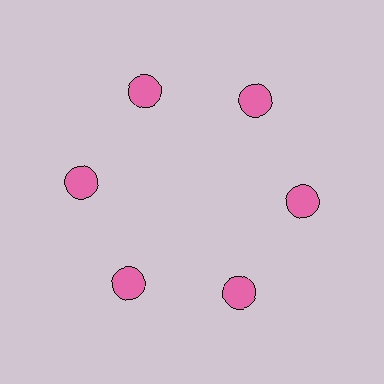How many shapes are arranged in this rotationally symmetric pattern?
There are 6 shapes, arranged in 6 groups of 1.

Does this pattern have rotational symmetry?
Yes, this pattern has 6-fold rotational symmetry. It looks the same after rotating 60 degrees around the center.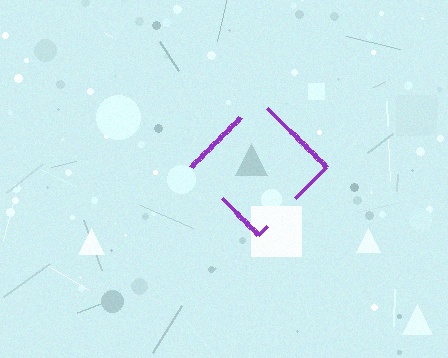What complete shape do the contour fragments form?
The contour fragments form a diamond.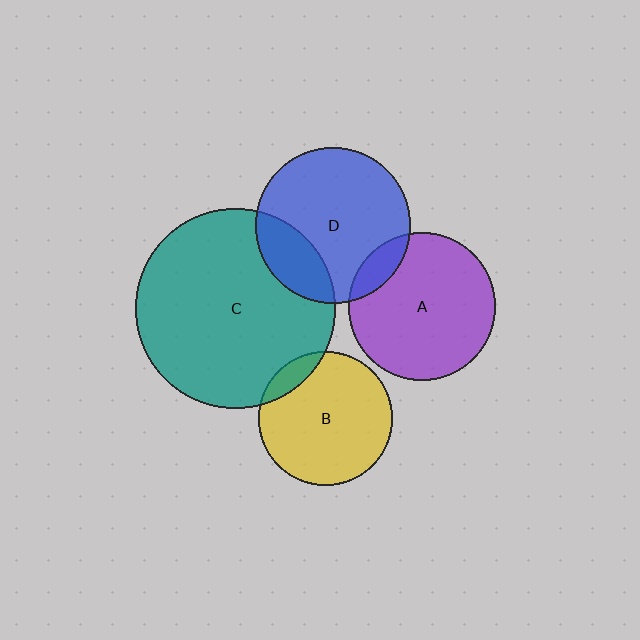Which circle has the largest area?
Circle C (teal).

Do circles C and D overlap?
Yes.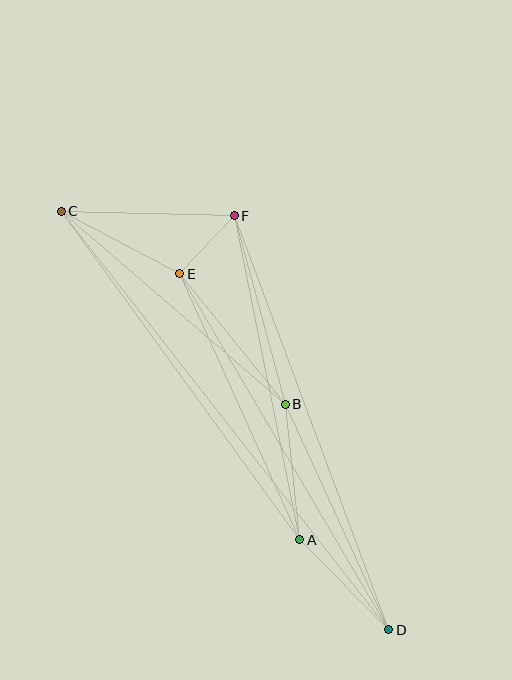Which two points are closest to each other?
Points E and F are closest to each other.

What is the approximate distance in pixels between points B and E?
The distance between B and E is approximately 168 pixels.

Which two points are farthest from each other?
Points C and D are farthest from each other.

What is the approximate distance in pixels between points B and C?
The distance between B and C is approximately 296 pixels.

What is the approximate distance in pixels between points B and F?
The distance between B and F is approximately 195 pixels.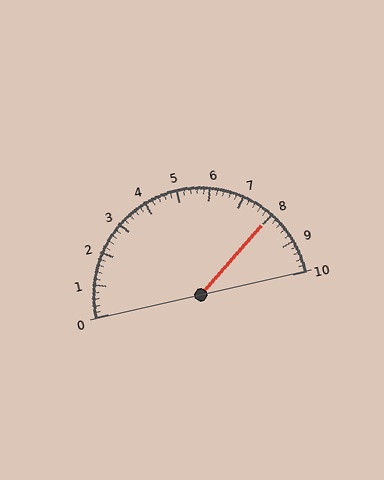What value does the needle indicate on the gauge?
The needle indicates approximately 8.0.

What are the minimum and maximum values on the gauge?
The gauge ranges from 0 to 10.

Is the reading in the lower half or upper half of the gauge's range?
The reading is in the upper half of the range (0 to 10).